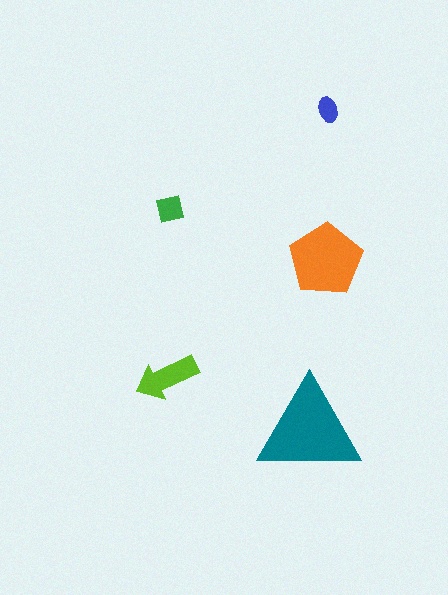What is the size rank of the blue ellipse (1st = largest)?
5th.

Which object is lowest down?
The teal triangle is bottommost.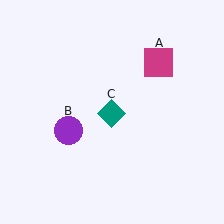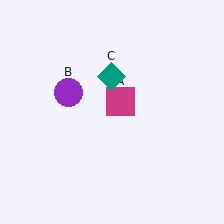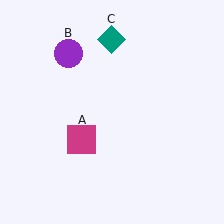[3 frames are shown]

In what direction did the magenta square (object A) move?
The magenta square (object A) moved down and to the left.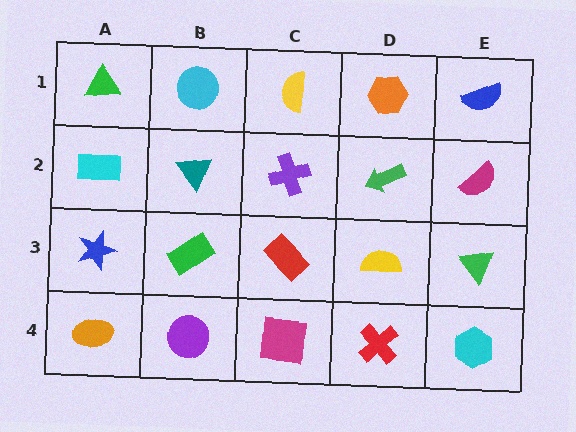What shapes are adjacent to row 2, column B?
A cyan circle (row 1, column B), a green rectangle (row 3, column B), a cyan rectangle (row 2, column A), a purple cross (row 2, column C).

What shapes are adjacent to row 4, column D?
A yellow semicircle (row 3, column D), a magenta square (row 4, column C), a cyan hexagon (row 4, column E).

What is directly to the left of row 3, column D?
A red rectangle.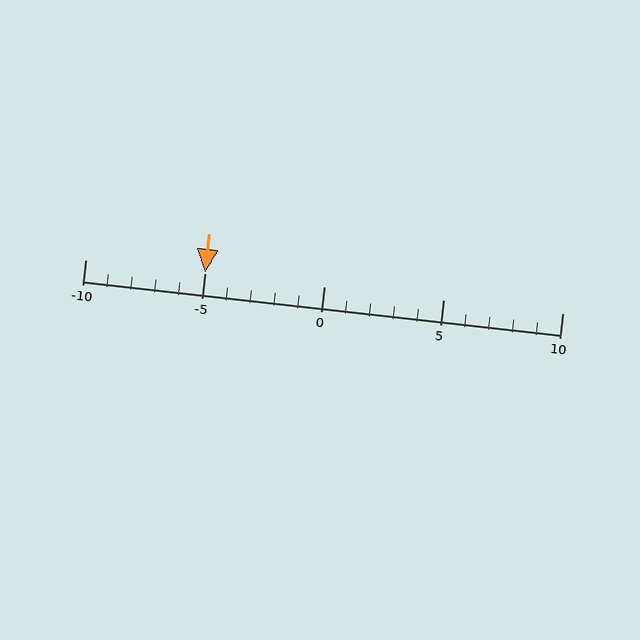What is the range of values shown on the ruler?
The ruler shows values from -10 to 10.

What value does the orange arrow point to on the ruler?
The orange arrow points to approximately -5.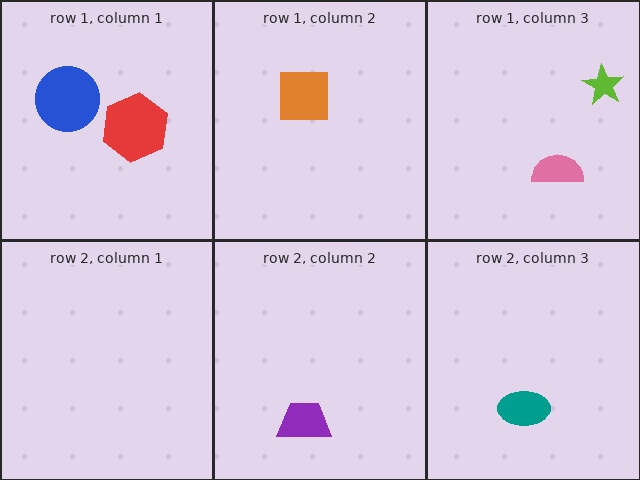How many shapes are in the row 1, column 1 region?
2.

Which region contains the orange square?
The row 1, column 2 region.